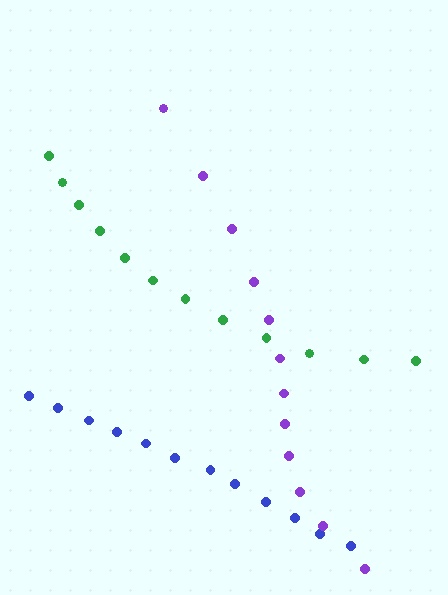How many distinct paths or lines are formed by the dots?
There are 3 distinct paths.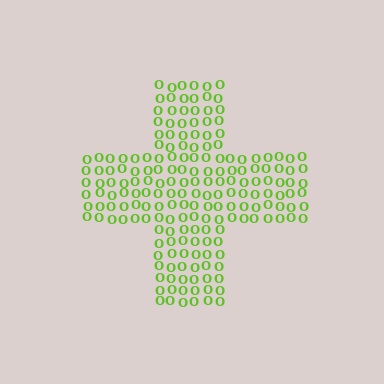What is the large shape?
The large shape is a cross.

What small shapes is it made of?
It is made of small letter O's.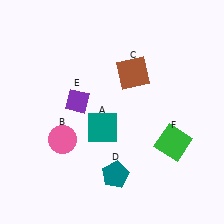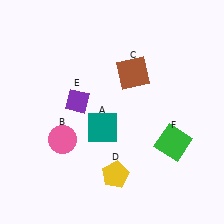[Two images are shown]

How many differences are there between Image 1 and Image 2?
There is 1 difference between the two images.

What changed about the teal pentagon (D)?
In Image 1, D is teal. In Image 2, it changed to yellow.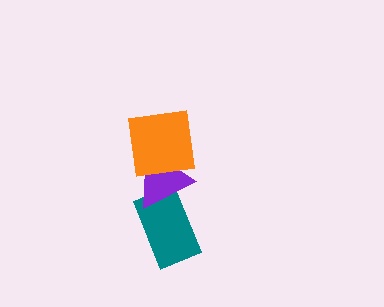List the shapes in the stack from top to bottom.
From top to bottom: the orange square, the purple triangle, the teal rectangle.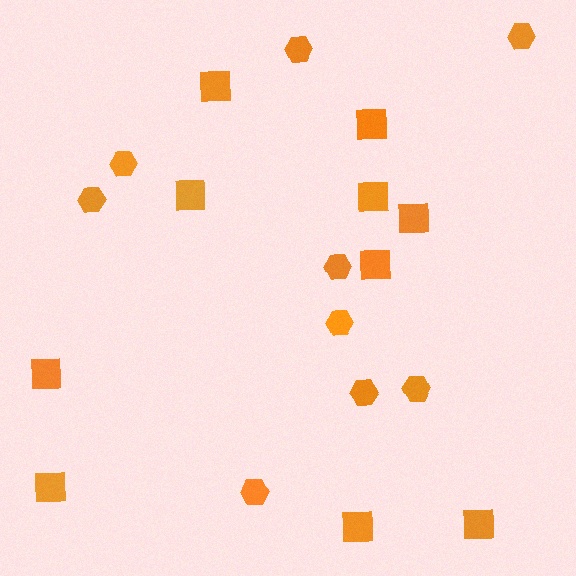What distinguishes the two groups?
There are 2 groups: one group of hexagons (9) and one group of squares (10).